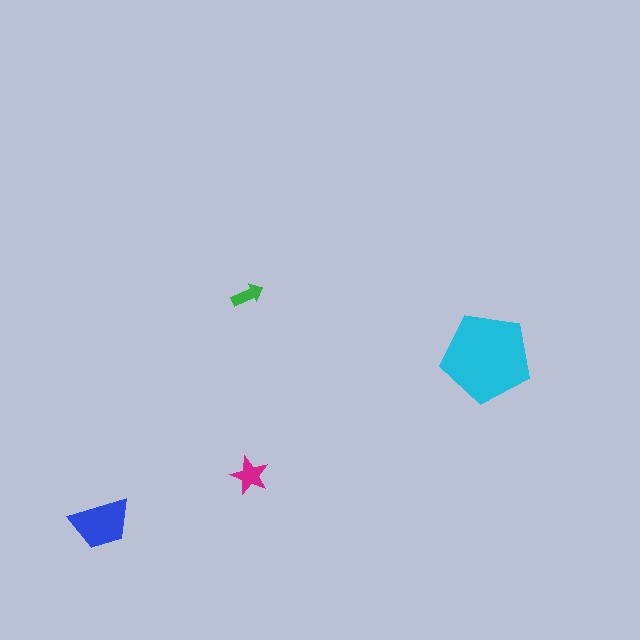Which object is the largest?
The cyan pentagon.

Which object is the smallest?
The green arrow.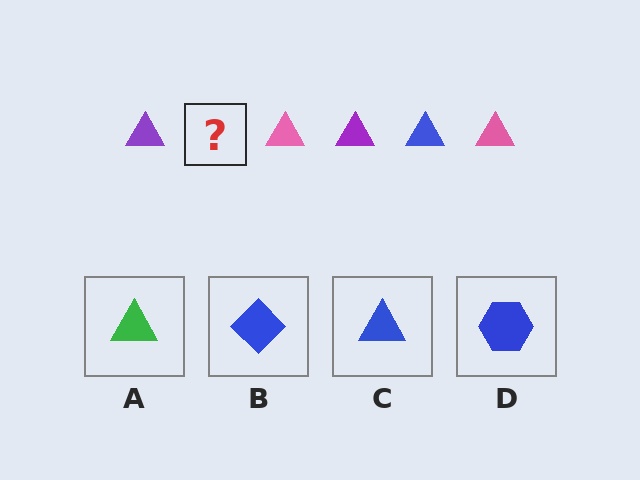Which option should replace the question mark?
Option C.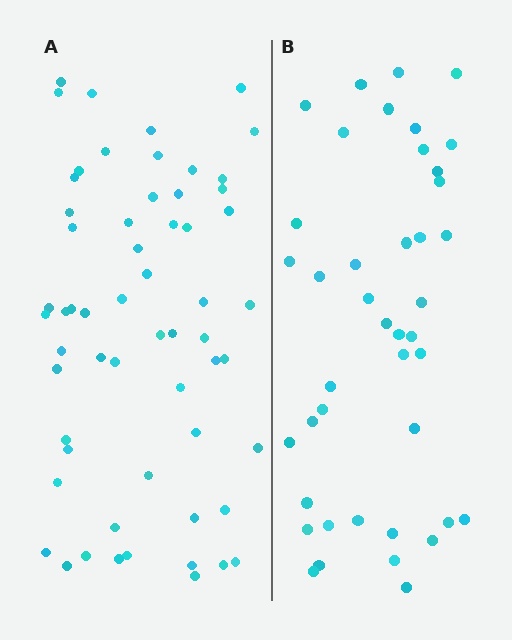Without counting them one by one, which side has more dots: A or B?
Region A (the left region) has more dots.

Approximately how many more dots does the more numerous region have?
Region A has approximately 15 more dots than region B.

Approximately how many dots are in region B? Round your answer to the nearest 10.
About 40 dots. (The exact count is 42, which rounds to 40.)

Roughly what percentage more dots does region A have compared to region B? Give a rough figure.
About 40% more.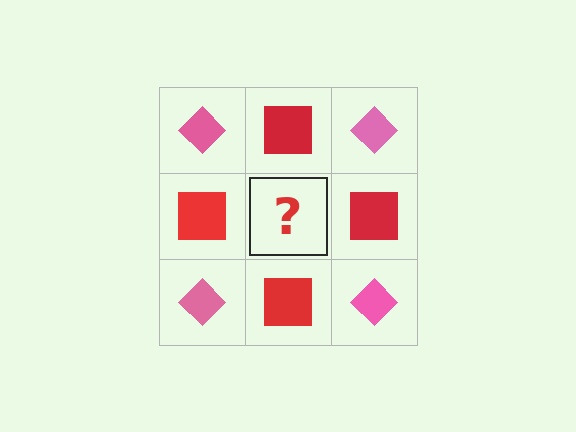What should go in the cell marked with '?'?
The missing cell should contain a pink diamond.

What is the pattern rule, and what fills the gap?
The rule is that it alternates pink diamond and red square in a checkerboard pattern. The gap should be filled with a pink diamond.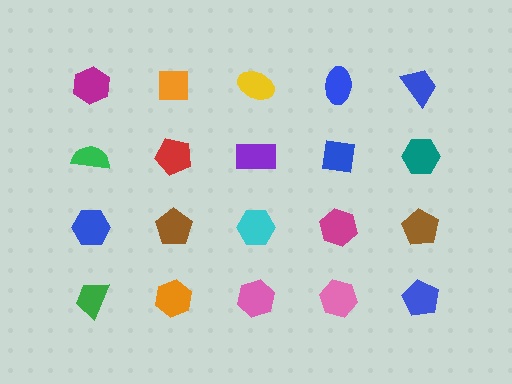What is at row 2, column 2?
A red pentagon.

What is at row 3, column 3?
A cyan hexagon.